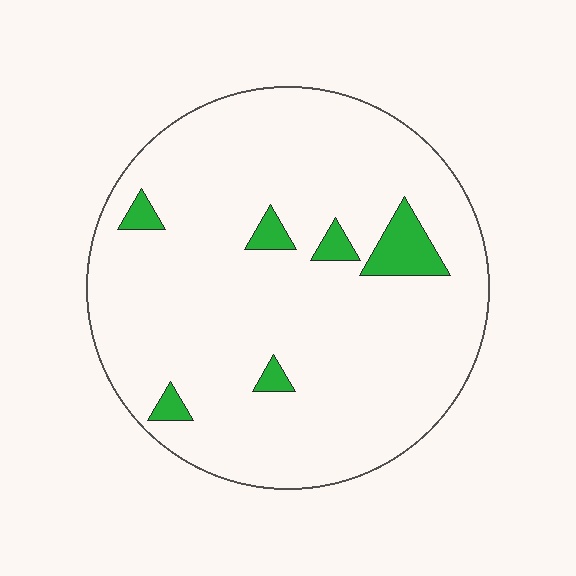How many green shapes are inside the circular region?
6.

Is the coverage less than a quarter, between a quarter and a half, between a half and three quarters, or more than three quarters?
Less than a quarter.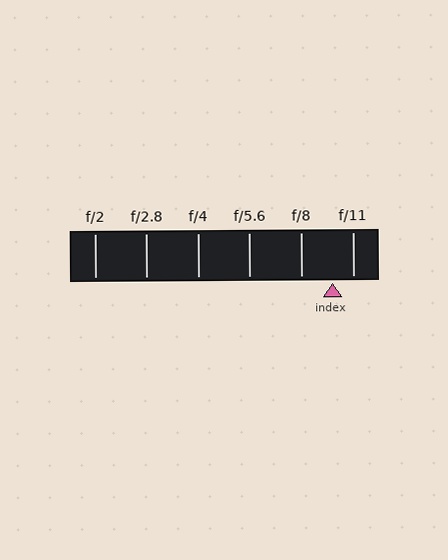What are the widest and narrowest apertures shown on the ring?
The widest aperture shown is f/2 and the narrowest is f/11.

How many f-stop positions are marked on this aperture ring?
There are 6 f-stop positions marked.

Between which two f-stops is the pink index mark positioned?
The index mark is between f/8 and f/11.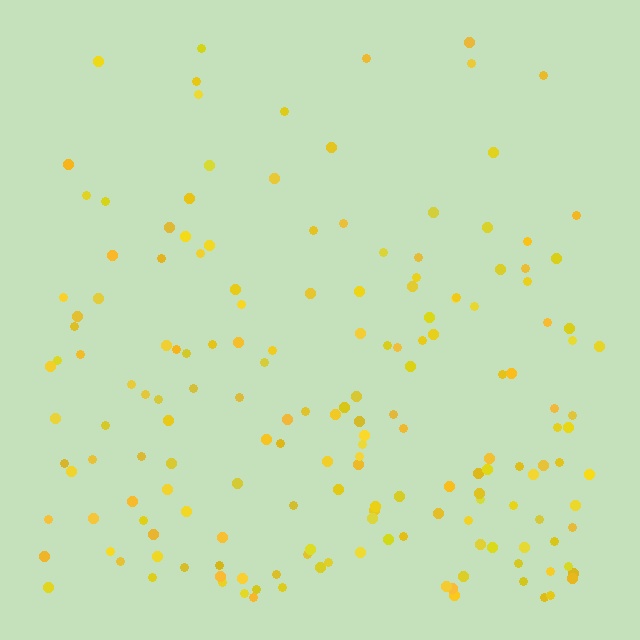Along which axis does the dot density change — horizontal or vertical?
Vertical.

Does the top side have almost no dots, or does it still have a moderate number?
Still a moderate number, just noticeably fewer than the bottom.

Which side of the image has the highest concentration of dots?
The bottom.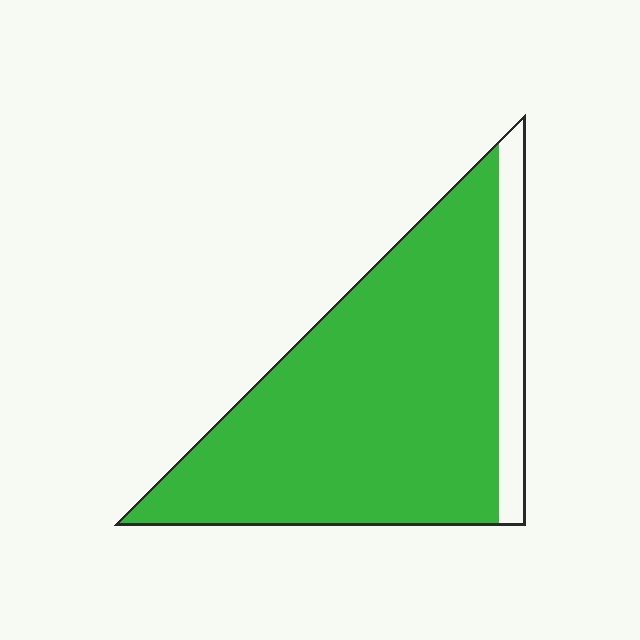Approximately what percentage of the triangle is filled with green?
Approximately 85%.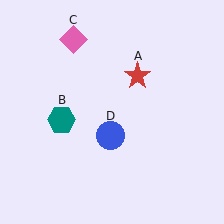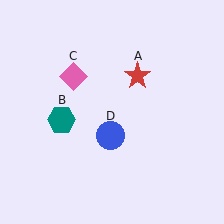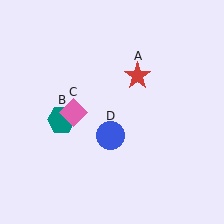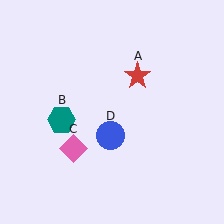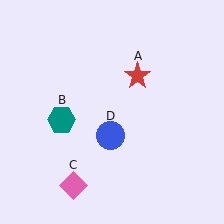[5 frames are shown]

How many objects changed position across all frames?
1 object changed position: pink diamond (object C).